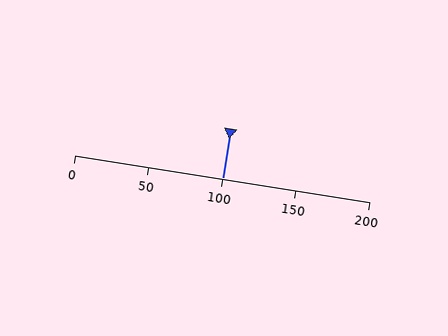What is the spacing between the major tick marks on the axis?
The major ticks are spaced 50 apart.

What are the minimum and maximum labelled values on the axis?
The axis runs from 0 to 200.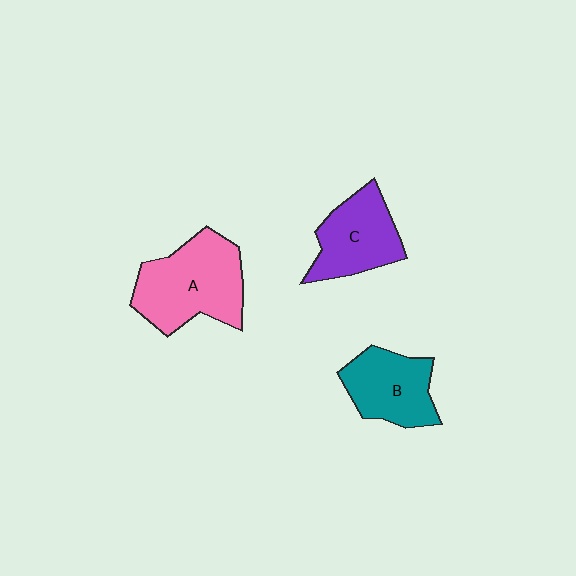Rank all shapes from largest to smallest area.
From largest to smallest: A (pink), C (purple), B (teal).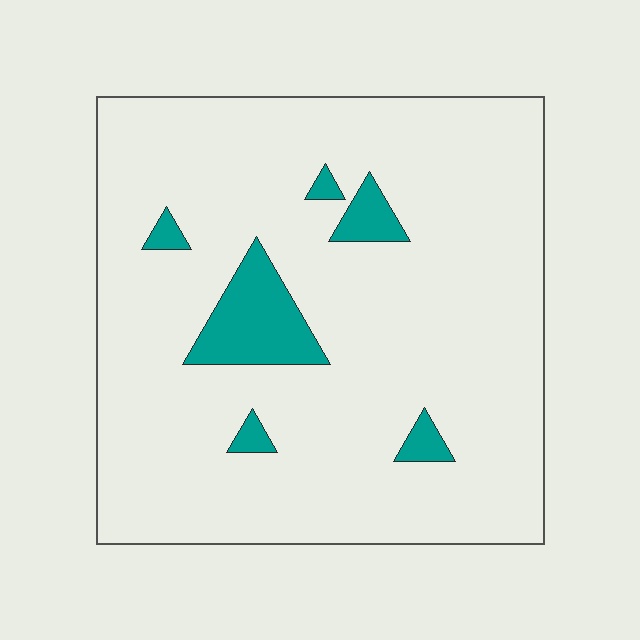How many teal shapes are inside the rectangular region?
6.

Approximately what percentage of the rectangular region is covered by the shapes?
Approximately 10%.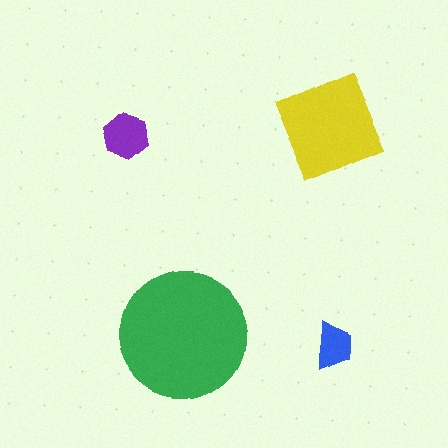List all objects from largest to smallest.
The green circle, the yellow diamond, the purple hexagon, the blue trapezoid.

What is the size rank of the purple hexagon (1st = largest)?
3rd.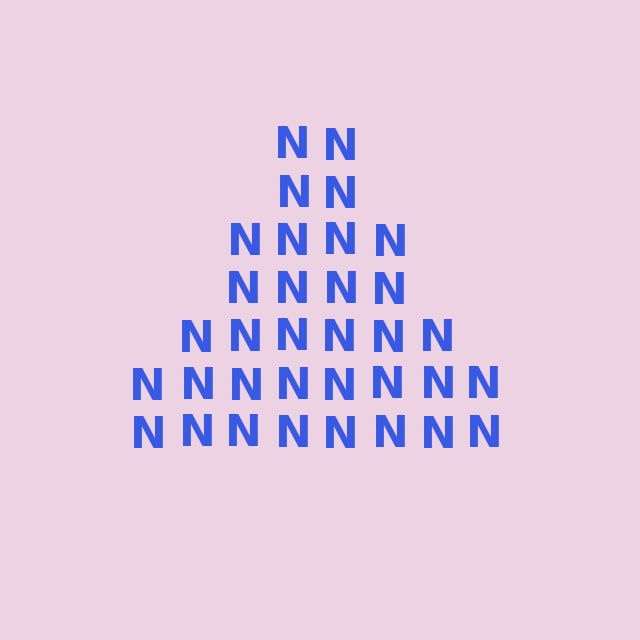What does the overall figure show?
The overall figure shows a triangle.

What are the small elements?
The small elements are letter N's.